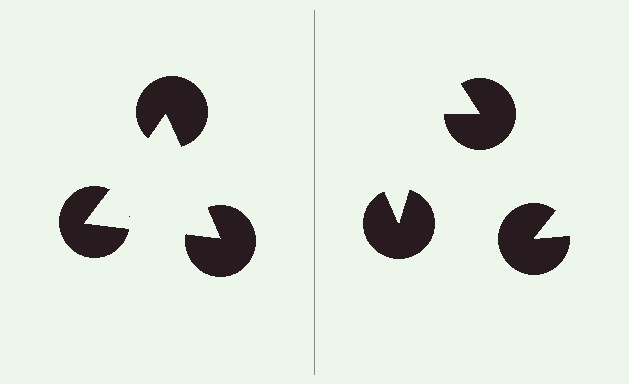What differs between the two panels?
The pac-man discs are positioned identically on both sides; only the wedge orientations differ. On the left they align to a triangle; on the right they are misaligned.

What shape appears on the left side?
An illusory triangle.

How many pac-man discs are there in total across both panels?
6 — 3 on each side.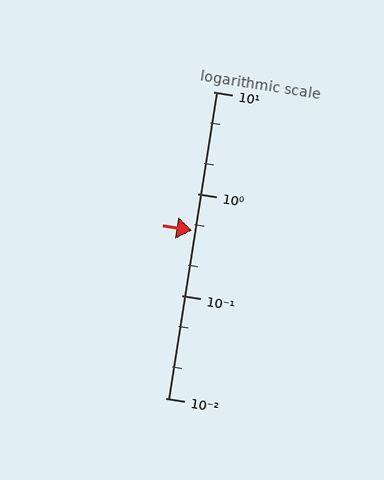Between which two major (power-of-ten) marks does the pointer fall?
The pointer is between 0.1 and 1.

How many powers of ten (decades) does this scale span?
The scale spans 3 decades, from 0.01 to 10.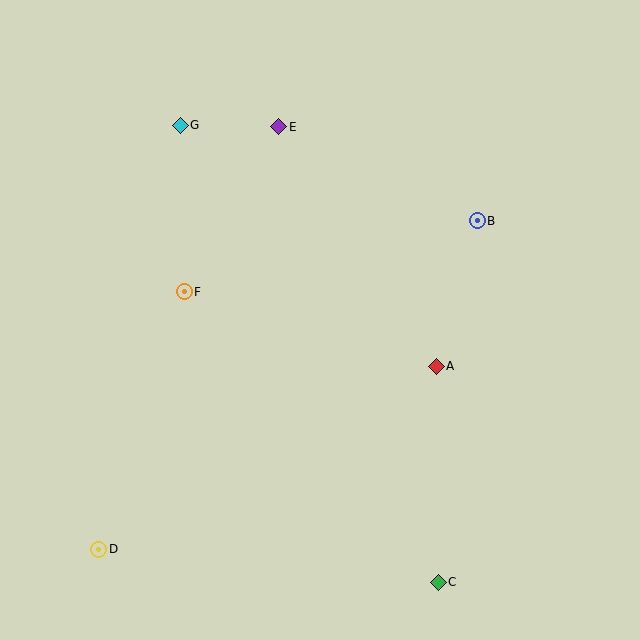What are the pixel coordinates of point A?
Point A is at (436, 366).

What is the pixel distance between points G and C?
The distance between G and C is 525 pixels.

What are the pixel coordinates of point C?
Point C is at (438, 582).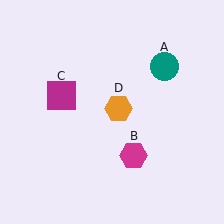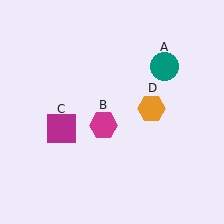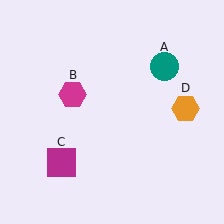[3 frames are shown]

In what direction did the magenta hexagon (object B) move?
The magenta hexagon (object B) moved up and to the left.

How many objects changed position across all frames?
3 objects changed position: magenta hexagon (object B), magenta square (object C), orange hexagon (object D).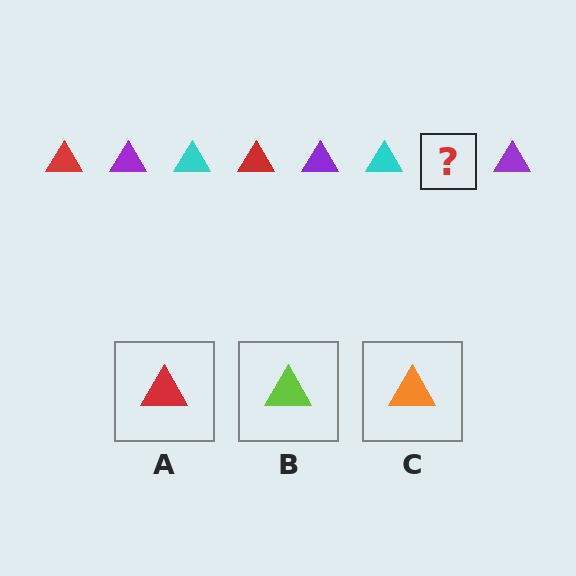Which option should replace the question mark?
Option A.